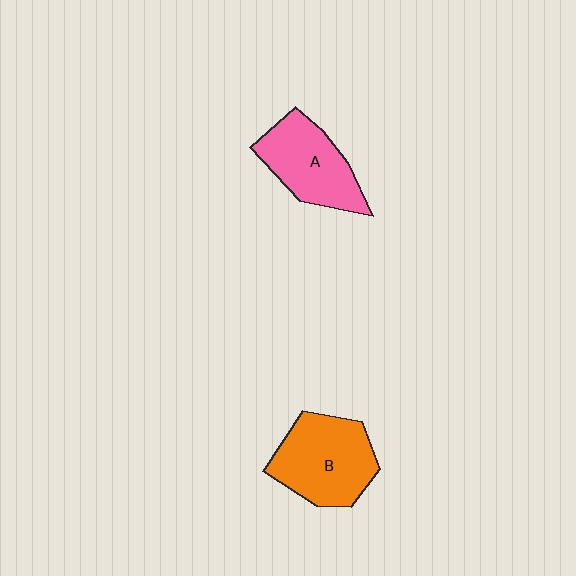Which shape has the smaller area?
Shape A (pink).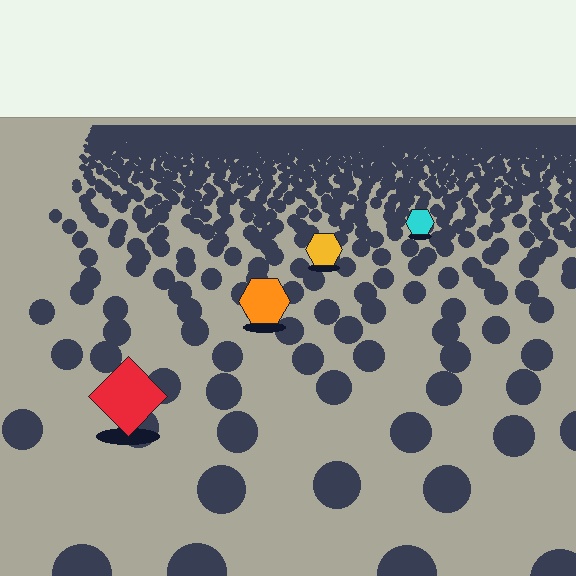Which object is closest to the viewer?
The red diamond is closest. The texture marks near it are larger and more spread out.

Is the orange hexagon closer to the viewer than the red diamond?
No. The red diamond is closer — you can tell from the texture gradient: the ground texture is coarser near it.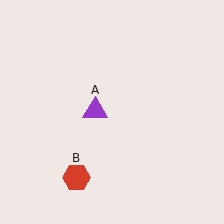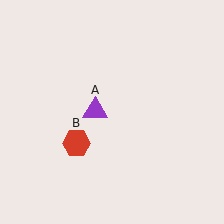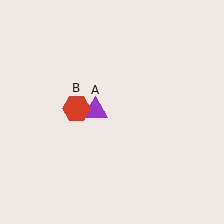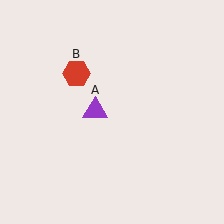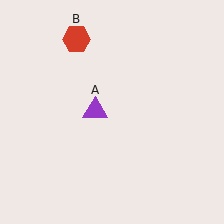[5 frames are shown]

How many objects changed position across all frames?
1 object changed position: red hexagon (object B).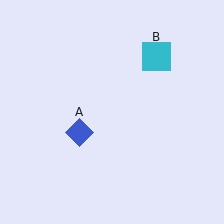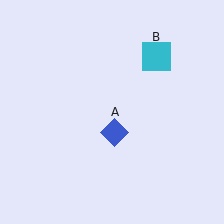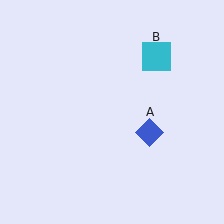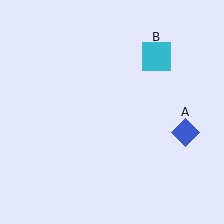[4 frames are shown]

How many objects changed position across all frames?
1 object changed position: blue diamond (object A).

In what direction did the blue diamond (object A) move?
The blue diamond (object A) moved right.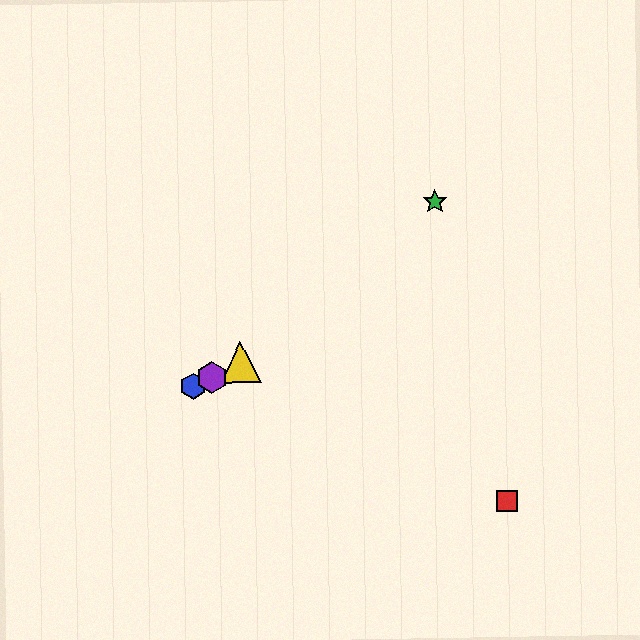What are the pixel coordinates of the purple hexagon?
The purple hexagon is at (212, 377).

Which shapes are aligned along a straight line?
The blue hexagon, the yellow triangle, the purple hexagon are aligned along a straight line.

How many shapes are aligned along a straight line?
3 shapes (the blue hexagon, the yellow triangle, the purple hexagon) are aligned along a straight line.